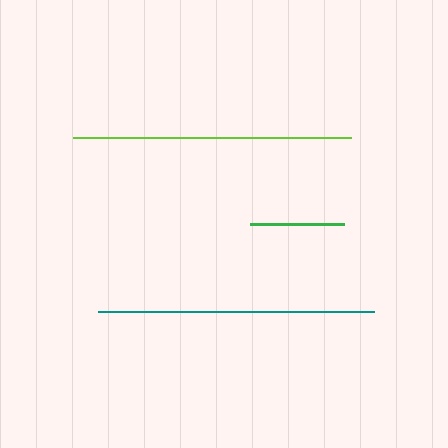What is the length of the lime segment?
The lime segment is approximately 277 pixels long.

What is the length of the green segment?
The green segment is approximately 94 pixels long.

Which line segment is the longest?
The lime line is the longest at approximately 277 pixels.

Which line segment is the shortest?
The green line is the shortest at approximately 94 pixels.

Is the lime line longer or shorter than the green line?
The lime line is longer than the green line.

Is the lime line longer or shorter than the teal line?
The lime line is longer than the teal line.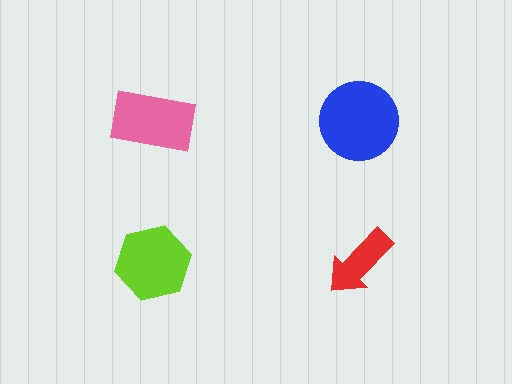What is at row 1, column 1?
A pink rectangle.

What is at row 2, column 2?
A red arrow.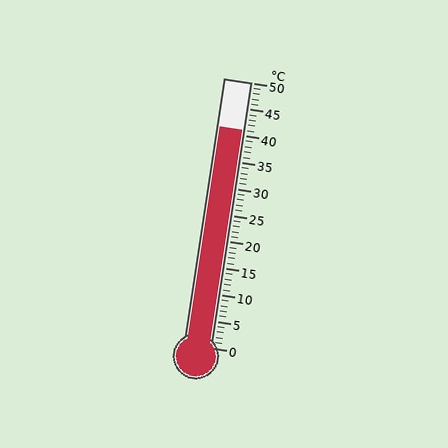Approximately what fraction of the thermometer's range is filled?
The thermometer is filled to approximately 80% of its range.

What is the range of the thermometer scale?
The thermometer scale ranges from 0°C to 50°C.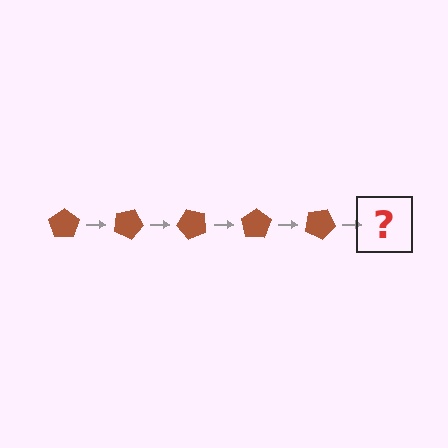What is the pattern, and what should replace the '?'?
The pattern is that the pentagon rotates 25 degrees each step. The '?' should be a brown pentagon rotated 125 degrees.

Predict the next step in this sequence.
The next step is a brown pentagon rotated 125 degrees.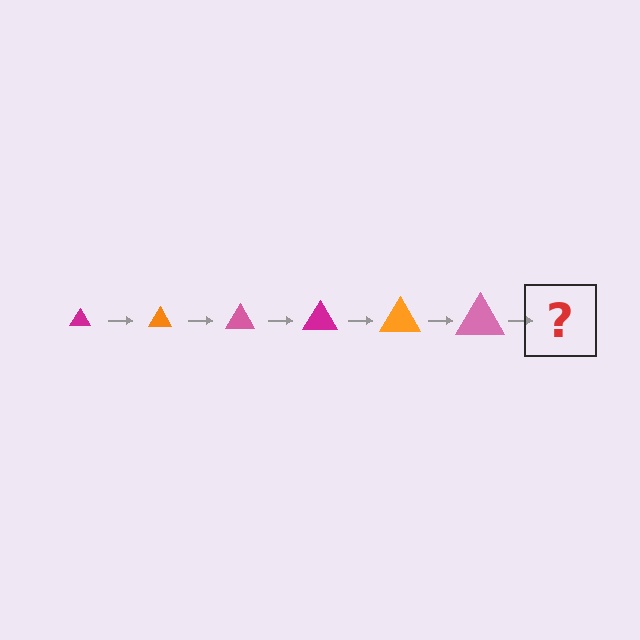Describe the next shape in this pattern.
It should be a magenta triangle, larger than the previous one.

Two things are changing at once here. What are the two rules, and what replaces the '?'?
The two rules are that the triangle grows larger each step and the color cycles through magenta, orange, and pink. The '?' should be a magenta triangle, larger than the previous one.